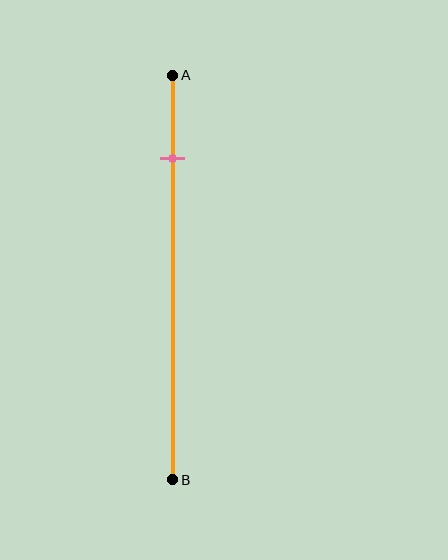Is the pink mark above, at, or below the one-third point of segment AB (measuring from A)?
The pink mark is above the one-third point of segment AB.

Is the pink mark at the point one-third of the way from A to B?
No, the mark is at about 20% from A, not at the 33% one-third point.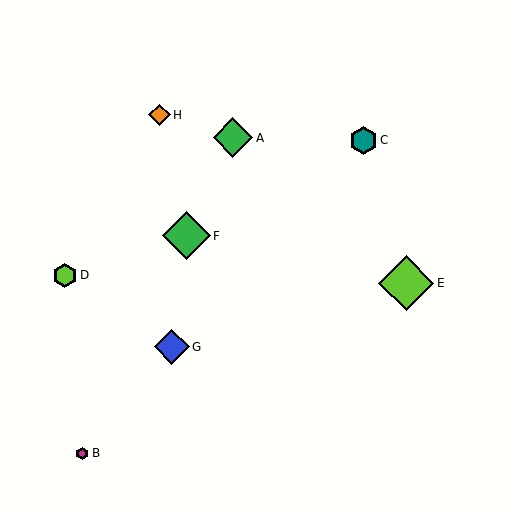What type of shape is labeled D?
Shape D is a lime hexagon.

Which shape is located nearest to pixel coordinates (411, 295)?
The lime diamond (labeled E) at (406, 283) is nearest to that location.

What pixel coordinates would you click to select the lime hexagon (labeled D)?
Click at (65, 275) to select the lime hexagon D.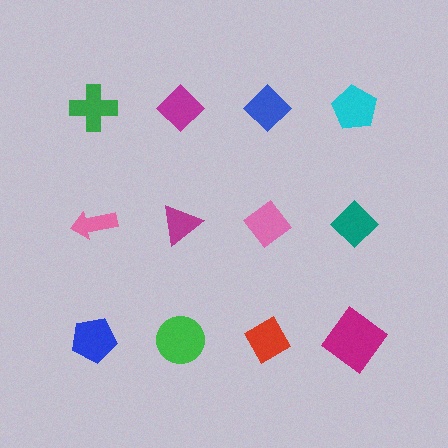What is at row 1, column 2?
A magenta diamond.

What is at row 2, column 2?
A magenta triangle.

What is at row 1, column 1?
A green cross.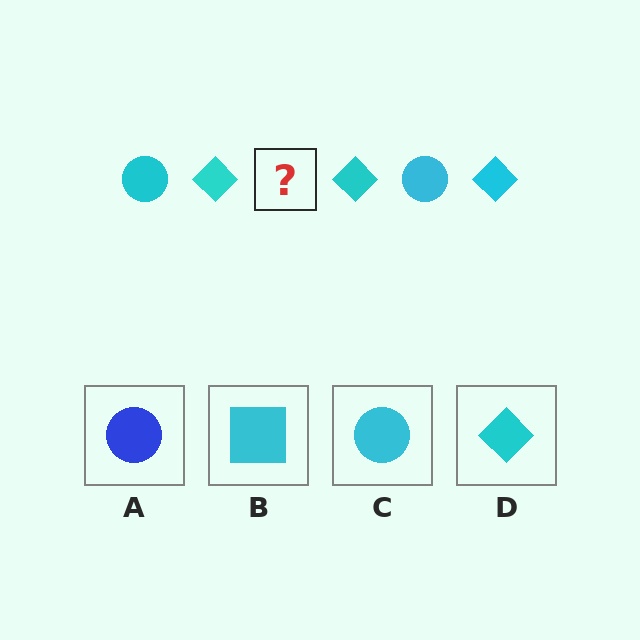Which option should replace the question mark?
Option C.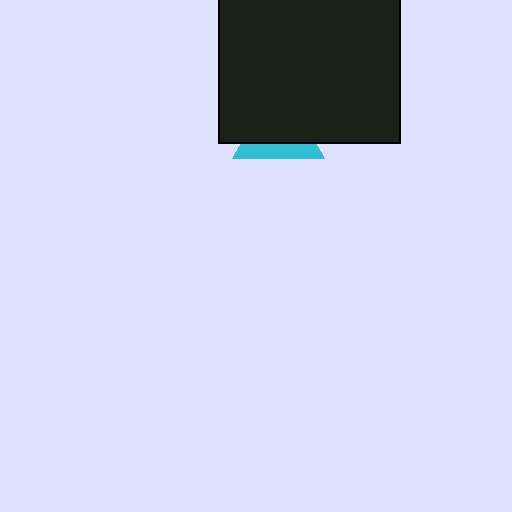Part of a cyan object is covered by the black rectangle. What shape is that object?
It is a triangle.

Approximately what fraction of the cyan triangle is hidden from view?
Roughly 64% of the cyan triangle is hidden behind the black rectangle.